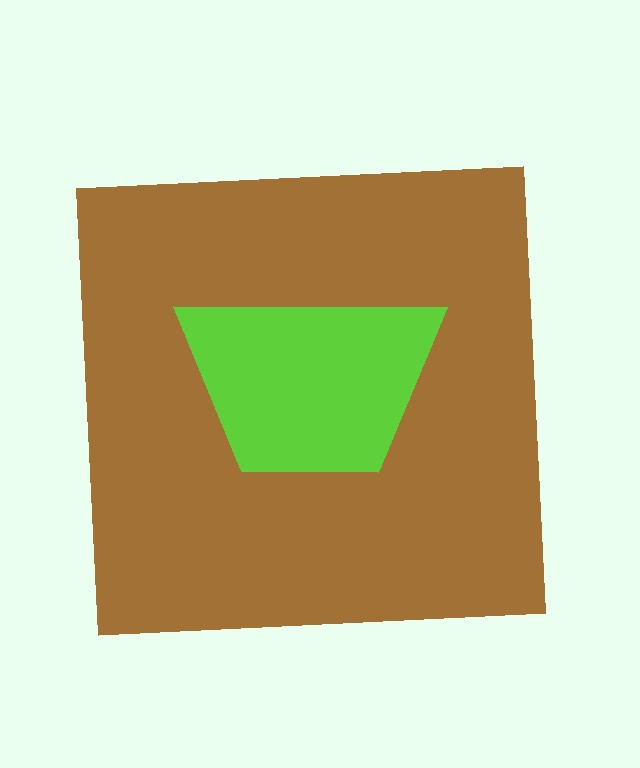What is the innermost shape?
The lime trapezoid.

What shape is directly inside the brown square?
The lime trapezoid.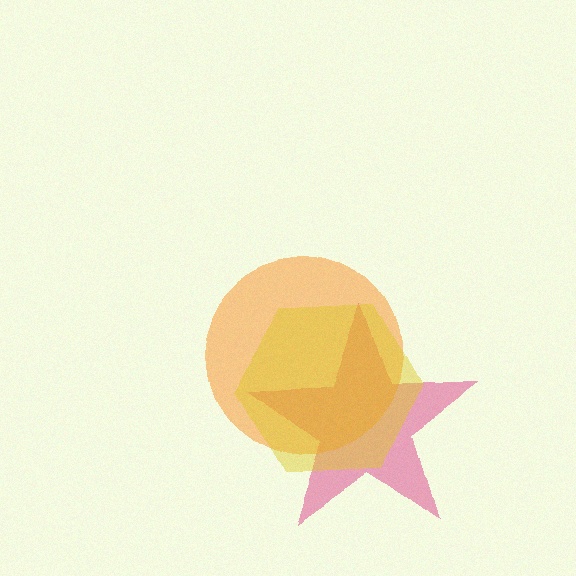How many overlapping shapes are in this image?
There are 3 overlapping shapes in the image.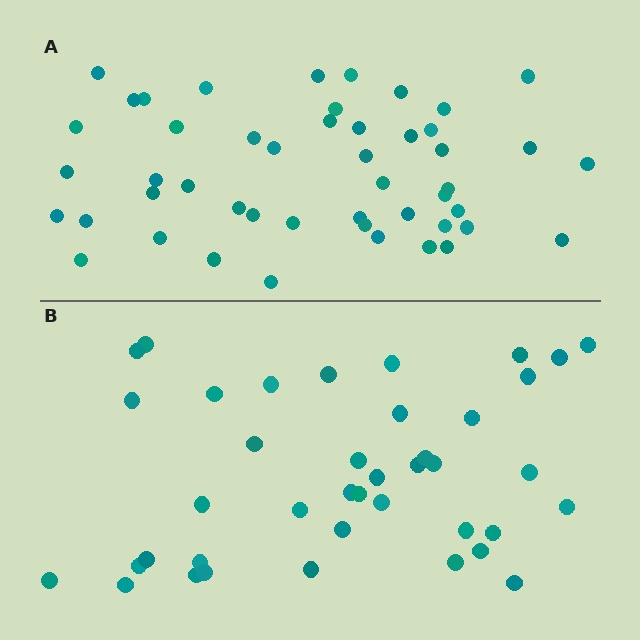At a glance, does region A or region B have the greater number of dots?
Region A (the top region) has more dots.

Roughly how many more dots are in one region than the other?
Region A has roughly 8 or so more dots than region B.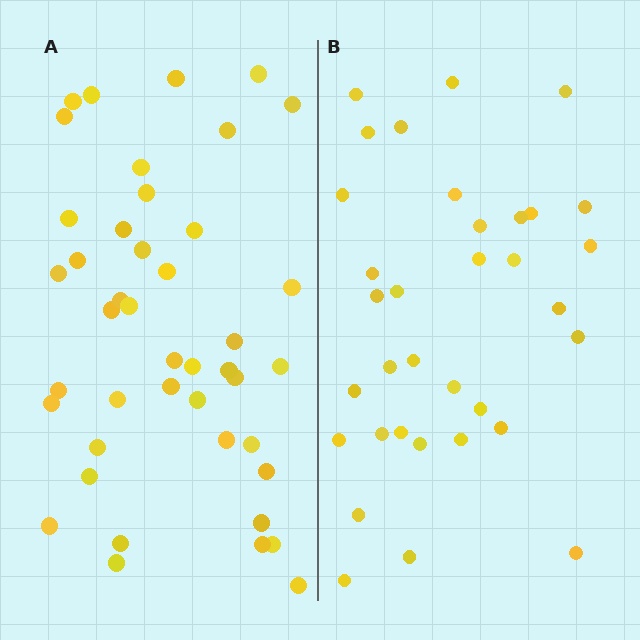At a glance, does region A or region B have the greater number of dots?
Region A (the left region) has more dots.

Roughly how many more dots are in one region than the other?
Region A has roughly 8 or so more dots than region B.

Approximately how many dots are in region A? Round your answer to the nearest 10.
About 40 dots. (The exact count is 43, which rounds to 40.)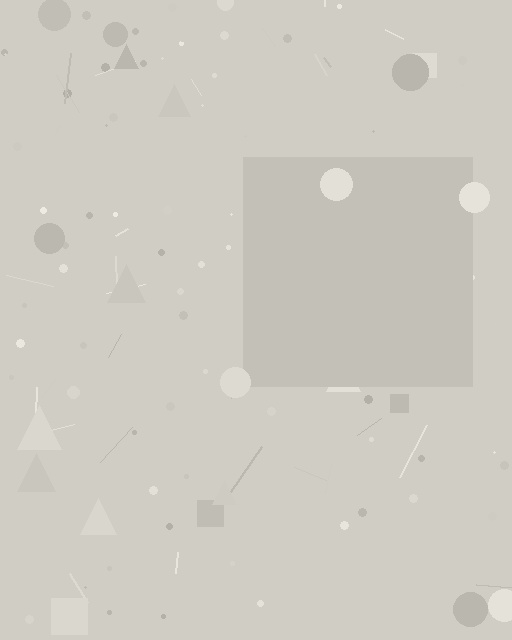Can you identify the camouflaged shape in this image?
The camouflaged shape is a square.